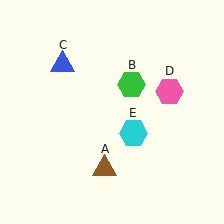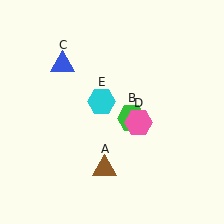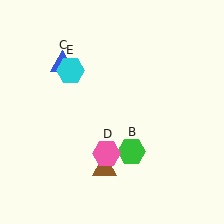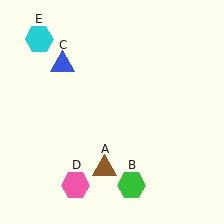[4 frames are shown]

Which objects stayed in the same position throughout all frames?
Brown triangle (object A) and blue triangle (object C) remained stationary.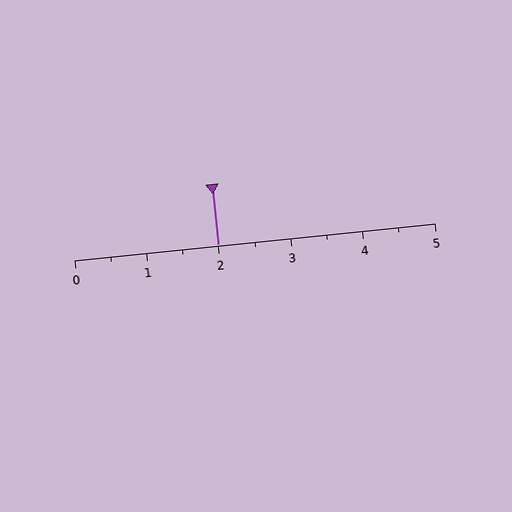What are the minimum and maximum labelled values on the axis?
The axis runs from 0 to 5.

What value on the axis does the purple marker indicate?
The marker indicates approximately 2.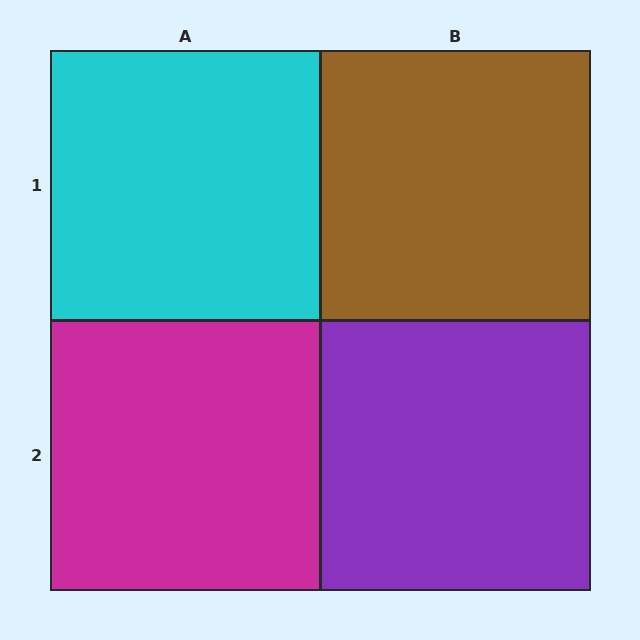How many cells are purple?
1 cell is purple.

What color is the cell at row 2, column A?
Magenta.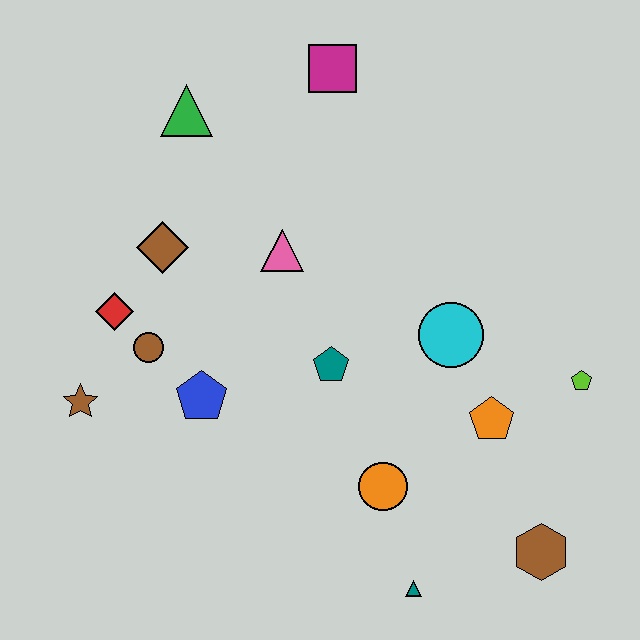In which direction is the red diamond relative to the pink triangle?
The red diamond is to the left of the pink triangle.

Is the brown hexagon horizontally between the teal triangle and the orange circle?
No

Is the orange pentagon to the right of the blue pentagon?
Yes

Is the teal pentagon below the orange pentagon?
No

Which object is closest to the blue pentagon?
The brown circle is closest to the blue pentagon.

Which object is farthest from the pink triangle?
The brown hexagon is farthest from the pink triangle.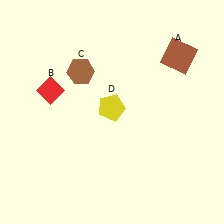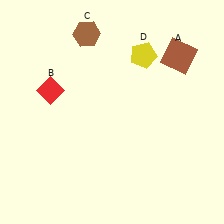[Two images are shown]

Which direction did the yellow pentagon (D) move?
The yellow pentagon (D) moved up.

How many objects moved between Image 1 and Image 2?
2 objects moved between the two images.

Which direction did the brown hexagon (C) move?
The brown hexagon (C) moved up.